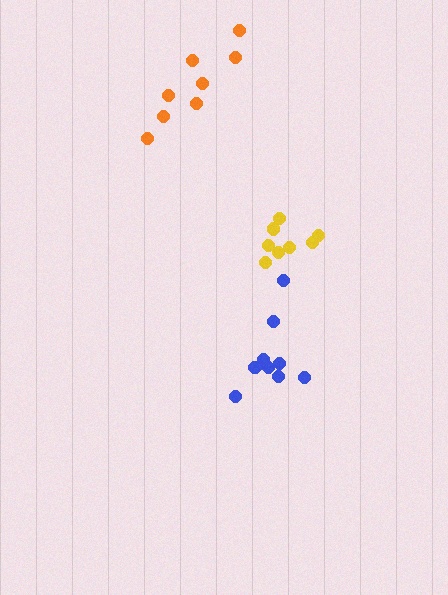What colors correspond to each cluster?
The clusters are colored: blue, yellow, orange.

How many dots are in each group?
Group 1: 9 dots, Group 2: 8 dots, Group 3: 8 dots (25 total).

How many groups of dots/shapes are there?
There are 3 groups.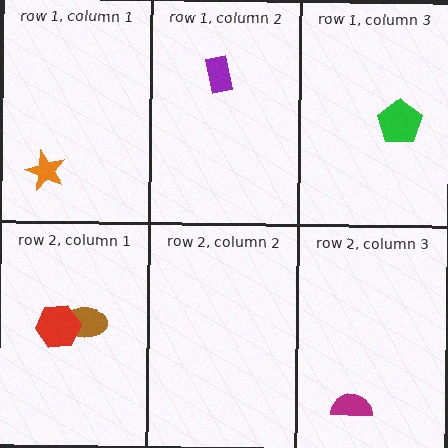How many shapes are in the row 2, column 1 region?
2.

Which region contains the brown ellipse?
The row 2, column 1 region.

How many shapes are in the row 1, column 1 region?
1.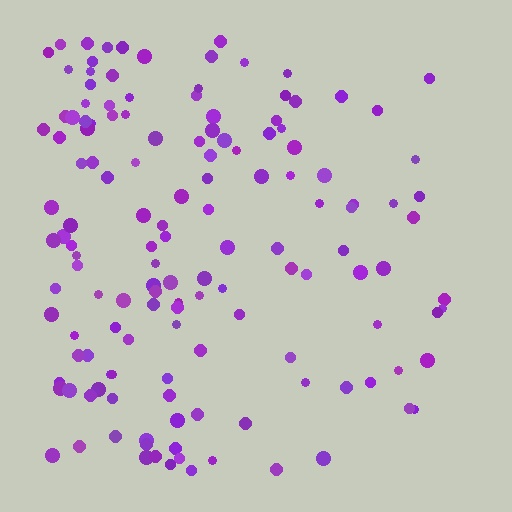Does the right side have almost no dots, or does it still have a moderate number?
Still a moderate number, just noticeably fewer than the left.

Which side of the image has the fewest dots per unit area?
The right.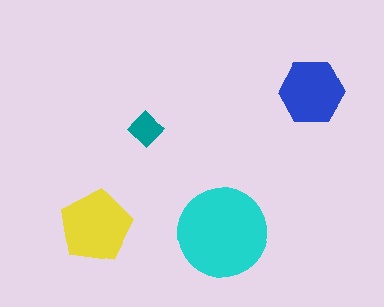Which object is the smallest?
The teal diamond.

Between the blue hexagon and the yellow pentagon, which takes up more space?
The yellow pentagon.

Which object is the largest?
The cyan circle.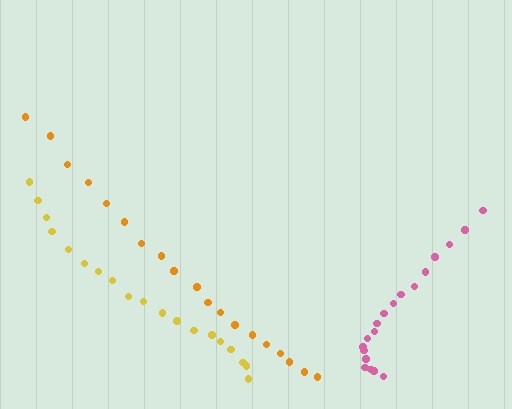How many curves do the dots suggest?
There are 3 distinct paths.